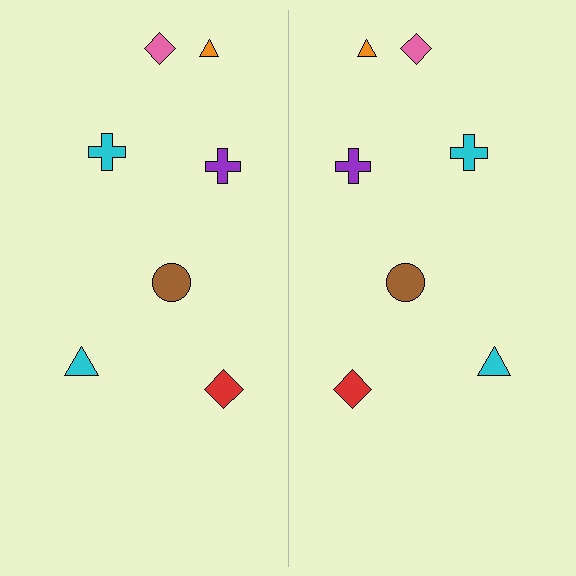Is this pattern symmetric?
Yes, this pattern has bilateral (reflection) symmetry.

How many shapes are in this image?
There are 14 shapes in this image.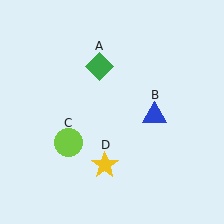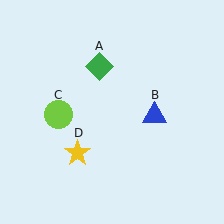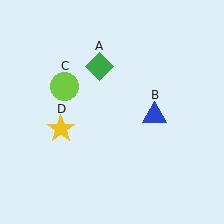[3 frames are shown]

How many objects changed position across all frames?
2 objects changed position: lime circle (object C), yellow star (object D).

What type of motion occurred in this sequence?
The lime circle (object C), yellow star (object D) rotated clockwise around the center of the scene.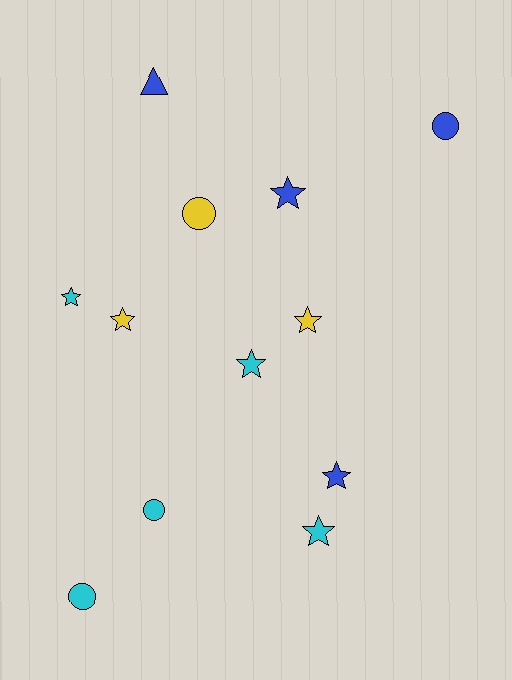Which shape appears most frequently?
Star, with 7 objects.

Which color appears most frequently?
Cyan, with 5 objects.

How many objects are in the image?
There are 12 objects.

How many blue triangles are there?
There is 1 blue triangle.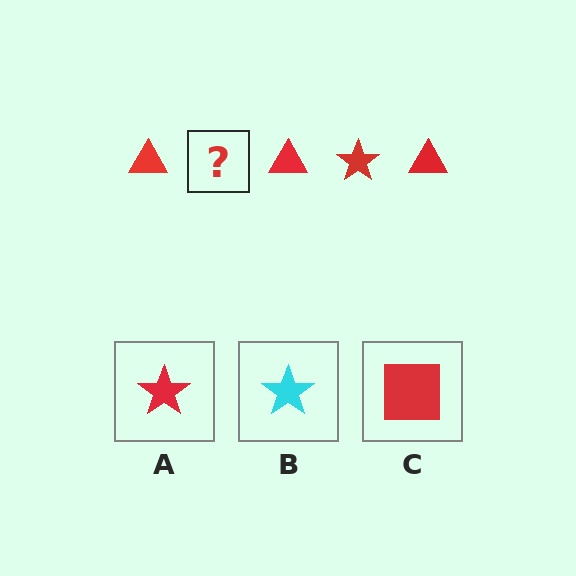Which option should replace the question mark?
Option A.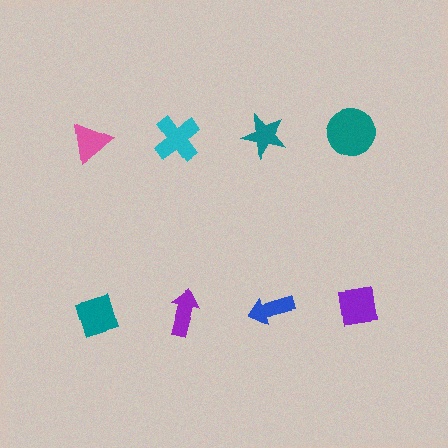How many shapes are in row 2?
4 shapes.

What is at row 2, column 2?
A purple arrow.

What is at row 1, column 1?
A pink triangle.